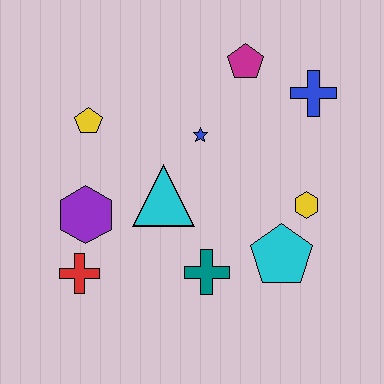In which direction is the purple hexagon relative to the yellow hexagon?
The purple hexagon is to the left of the yellow hexagon.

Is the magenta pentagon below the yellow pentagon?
No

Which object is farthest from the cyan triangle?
The blue cross is farthest from the cyan triangle.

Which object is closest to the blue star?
The cyan triangle is closest to the blue star.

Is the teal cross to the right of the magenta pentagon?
No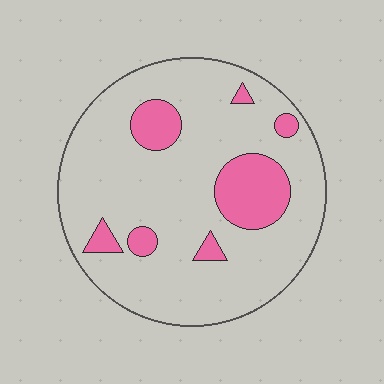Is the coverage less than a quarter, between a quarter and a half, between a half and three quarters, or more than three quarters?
Less than a quarter.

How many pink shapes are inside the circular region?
7.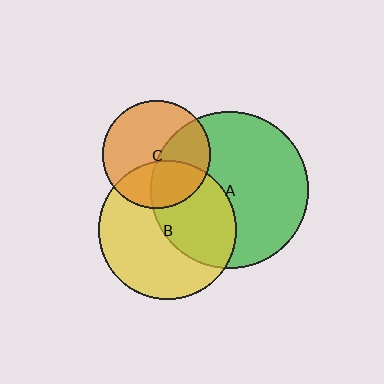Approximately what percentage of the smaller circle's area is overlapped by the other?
Approximately 45%.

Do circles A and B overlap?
Yes.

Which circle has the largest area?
Circle A (green).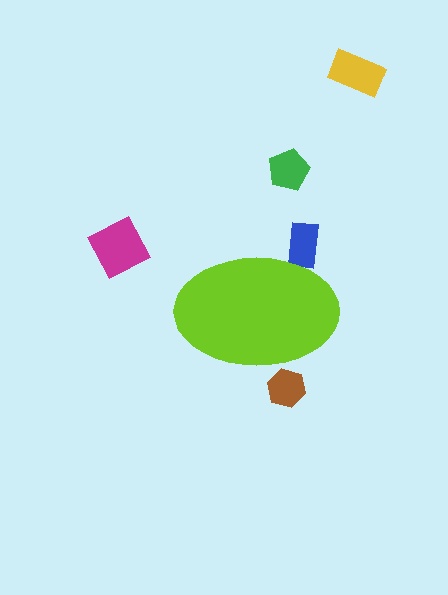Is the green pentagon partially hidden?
No, the green pentagon is fully visible.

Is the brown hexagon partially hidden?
Yes, the brown hexagon is partially hidden behind the lime ellipse.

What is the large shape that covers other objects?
A lime ellipse.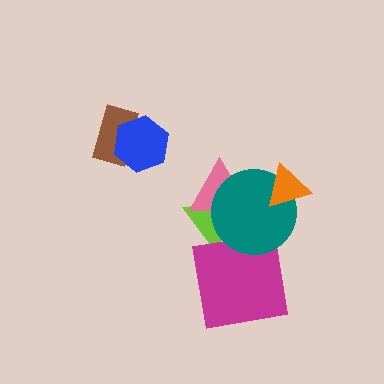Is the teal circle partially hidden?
Yes, it is partially covered by another shape.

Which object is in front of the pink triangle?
The teal circle is in front of the pink triangle.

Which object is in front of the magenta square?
The teal circle is in front of the magenta square.